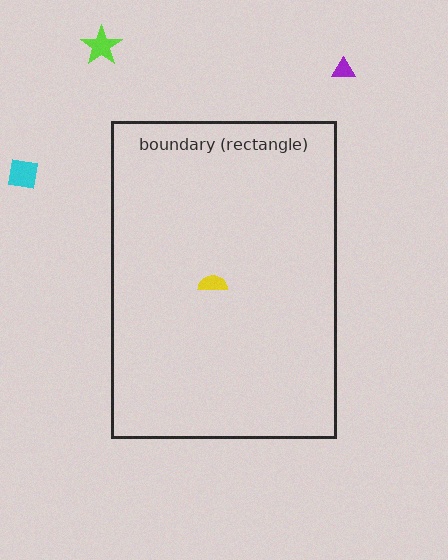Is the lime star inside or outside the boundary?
Outside.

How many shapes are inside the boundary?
1 inside, 3 outside.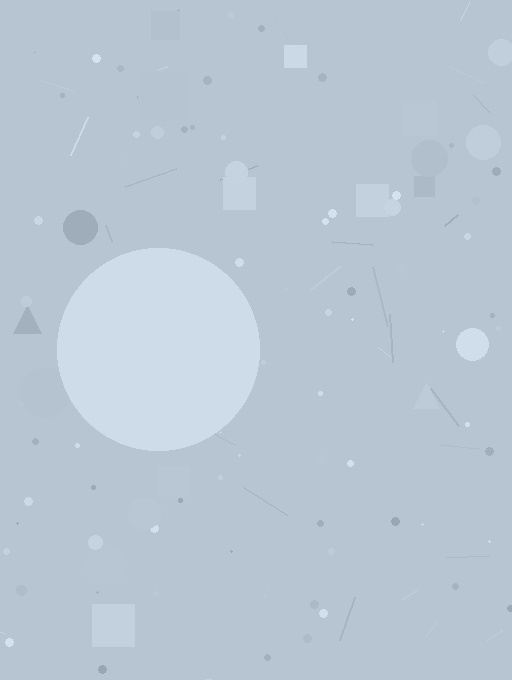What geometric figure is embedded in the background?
A circle is embedded in the background.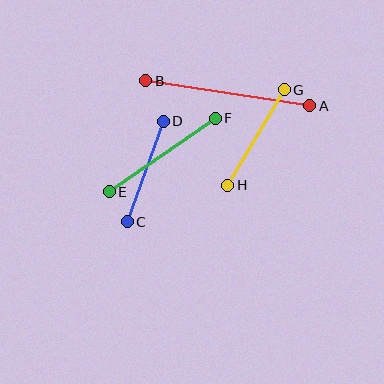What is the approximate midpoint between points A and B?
The midpoint is at approximately (228, 93) pixels.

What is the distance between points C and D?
The distance is approximately 107 pixels.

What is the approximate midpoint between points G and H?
The midpoint is at approximately (256, 138) pixels.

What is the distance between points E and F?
The distance is approximately 129 pixels.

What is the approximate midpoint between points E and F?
The midpoint is at approximately (162, 155) pixels.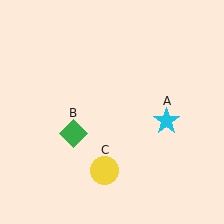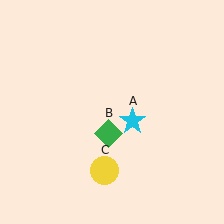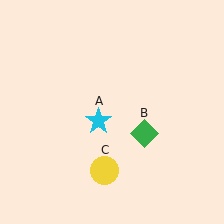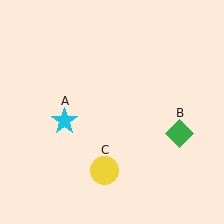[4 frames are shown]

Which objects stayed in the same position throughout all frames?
Yellow circle (object C) remained stationary.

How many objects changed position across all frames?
2 objects changed position: cyan star (object A), green diamond (object B).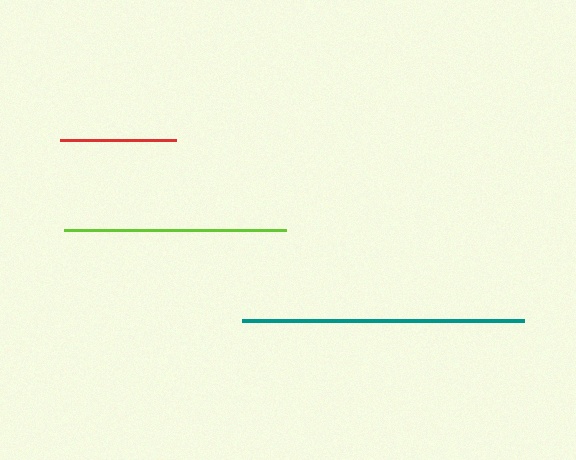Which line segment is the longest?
The teal line is the longest at approximately 282 pixels.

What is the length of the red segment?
The red segment is approximately 117 pixels long.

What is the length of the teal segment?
The teal segment is approximately 282 pixels long.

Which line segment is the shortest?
The red line is the shortest at approximately 117 pixels.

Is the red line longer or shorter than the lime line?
The lime line is longer than the red line.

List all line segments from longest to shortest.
From longest to shortest: teal, lime, red.